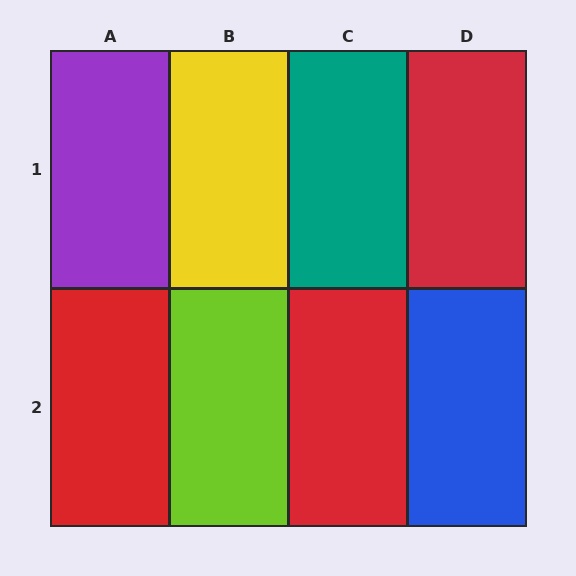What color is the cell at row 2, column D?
Blue.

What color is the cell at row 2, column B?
Lime.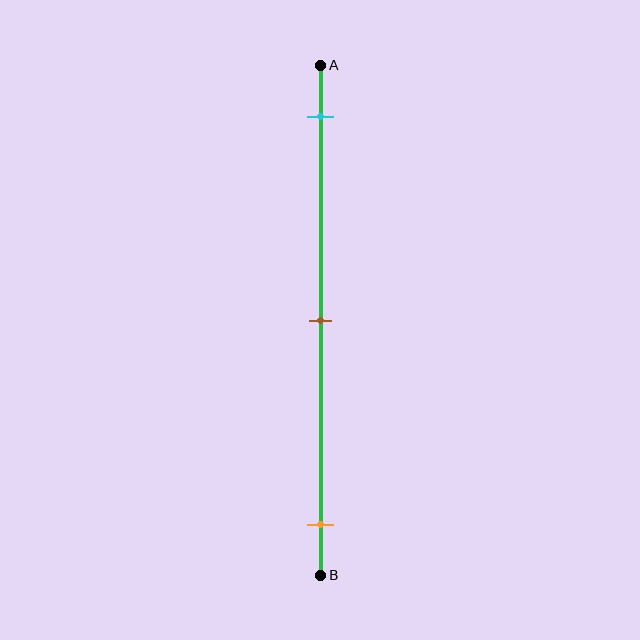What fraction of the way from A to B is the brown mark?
The brown mark is approximately 50% (0.5) of the way from A to B.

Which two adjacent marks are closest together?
The cyan and brown marks are the closest adjacent pair.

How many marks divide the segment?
There are 3 marks dividing the segment.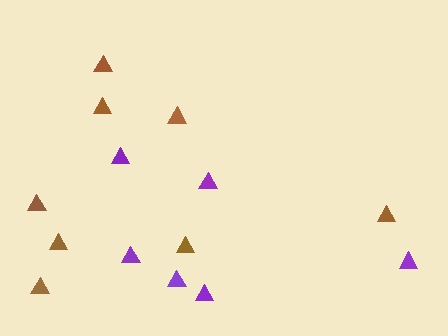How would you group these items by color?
There are 2 groups: one group of brown triangles (8) and one group of purple triangles (6).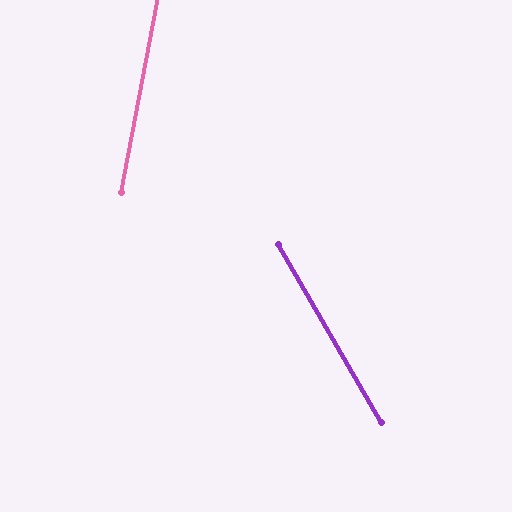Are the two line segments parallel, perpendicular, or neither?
Neither parallel nor perpendicular — they differ by about 40°.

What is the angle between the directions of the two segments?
Approximately 40 degrees.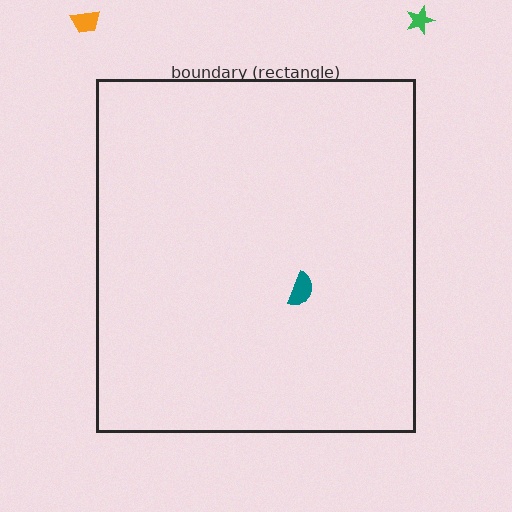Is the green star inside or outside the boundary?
Outside.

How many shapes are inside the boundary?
1 inside, 2 outside.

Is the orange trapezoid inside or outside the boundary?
Outside.